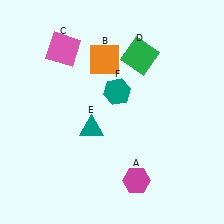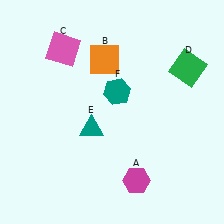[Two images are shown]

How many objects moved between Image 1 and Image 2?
1 object moved between the two images.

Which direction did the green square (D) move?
The green square (D) moved right.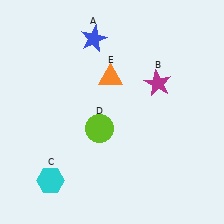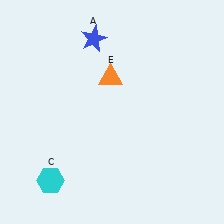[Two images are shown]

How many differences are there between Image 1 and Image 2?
There are 2 differences between the two images.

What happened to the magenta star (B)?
The magenta star (B) was removed in Image 2. It was in the top-right area of Image 1.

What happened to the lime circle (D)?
The lime circle (D) was removed in Image 2. It was in the bottom-left area of Image 1.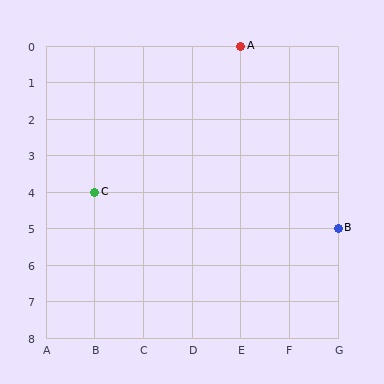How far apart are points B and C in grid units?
Points B and C are 5 columns and 1 row apart (about 5.1 grid units diagonally).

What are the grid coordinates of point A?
Point A is at grid coordinates (E, 0).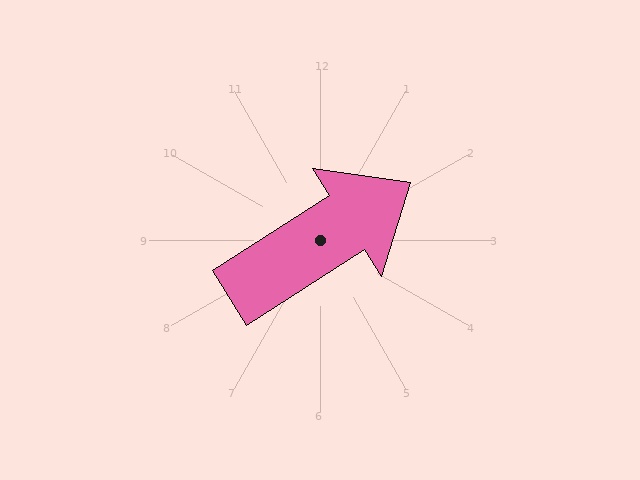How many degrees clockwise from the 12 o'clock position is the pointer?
Approximately 57 degrees.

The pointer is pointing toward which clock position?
Roughly 2 o'clock.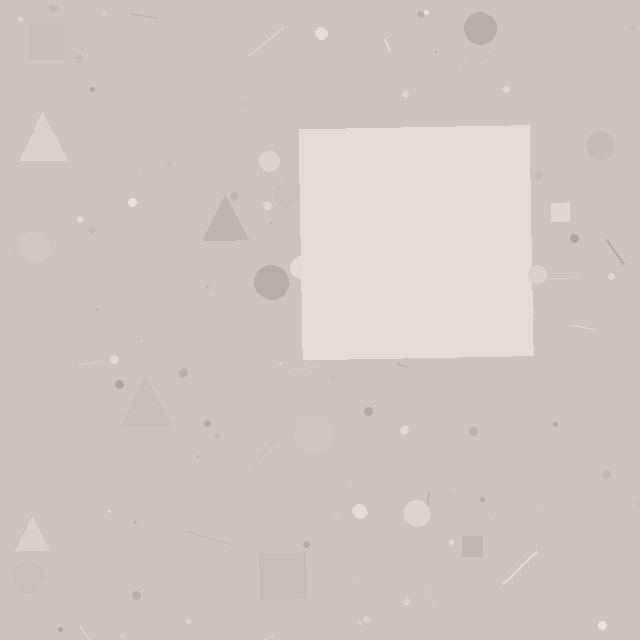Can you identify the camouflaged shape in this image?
The camouflaged shape is a square.